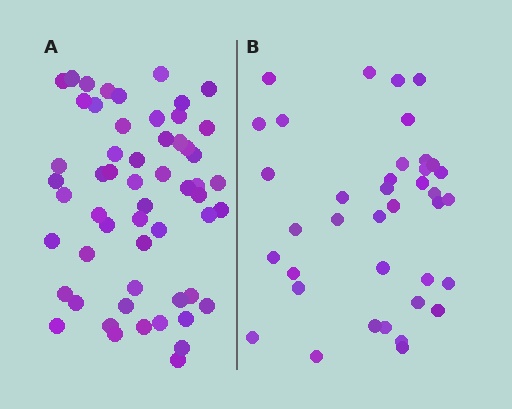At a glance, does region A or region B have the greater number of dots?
Region A (the left region) has more dots.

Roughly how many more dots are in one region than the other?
Region A has approximately 20 more dots than region B.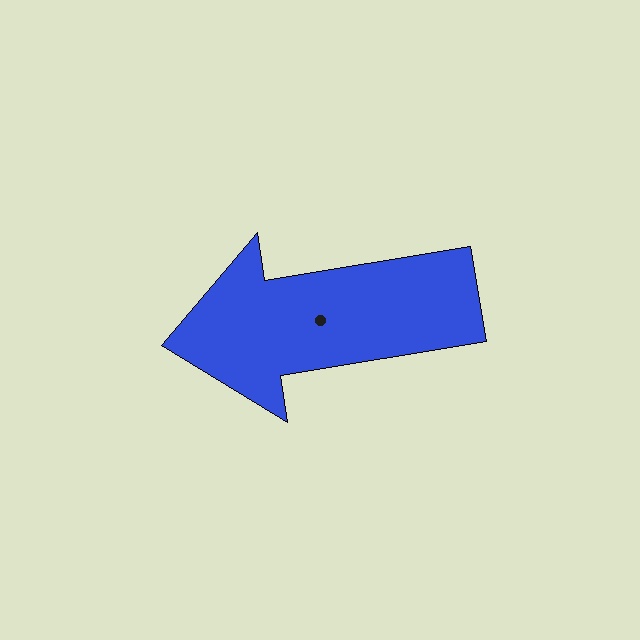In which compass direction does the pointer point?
West.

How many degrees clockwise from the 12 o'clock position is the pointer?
Approximately 261 degrees.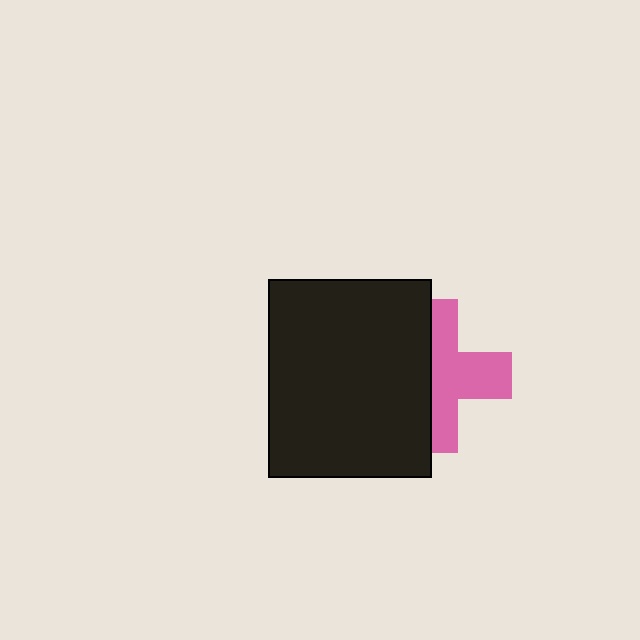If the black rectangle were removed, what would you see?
You would see the complete pink cross.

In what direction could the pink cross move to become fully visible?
The pink cross could move right. That would shift it out from behind the black rectangle entirely.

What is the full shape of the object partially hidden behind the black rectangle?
The partially hidden object is a pink cross.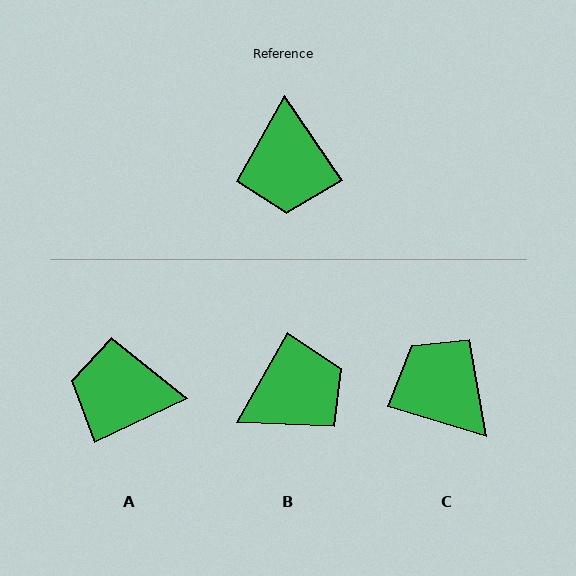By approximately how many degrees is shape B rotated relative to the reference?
Approximately 116 degrees counter-clockwise.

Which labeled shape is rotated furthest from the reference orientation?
C, about 141 degrees away.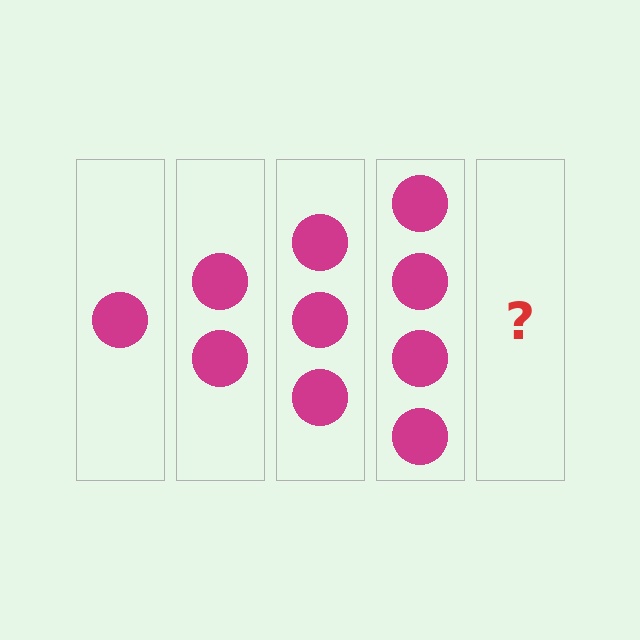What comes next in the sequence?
The next element should be 5 circles.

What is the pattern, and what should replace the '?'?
The pattern is that each step adds one more circle. The '?' should be 5 circles.